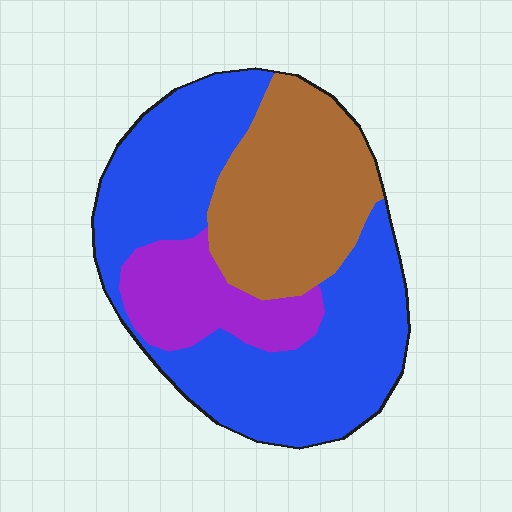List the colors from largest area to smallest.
From largest to smallest: blue, brown, purple.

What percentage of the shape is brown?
Brown takes up about one third (1/3) of the shape.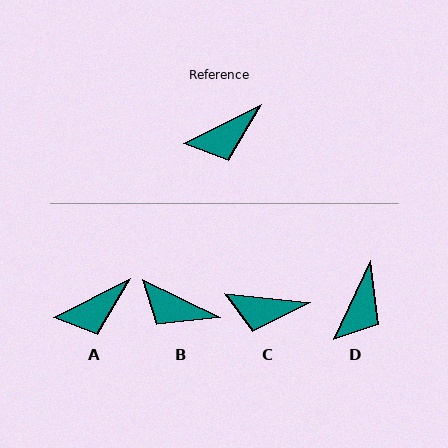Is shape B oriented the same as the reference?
No, it is off by about 53 degrees.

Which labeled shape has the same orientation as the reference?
A.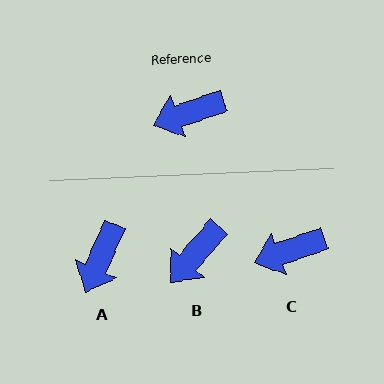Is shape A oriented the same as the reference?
No, it is off by about 48 degrees.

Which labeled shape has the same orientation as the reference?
C.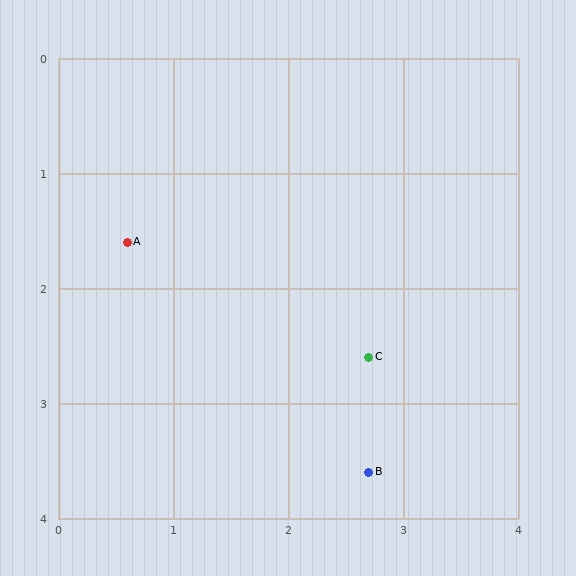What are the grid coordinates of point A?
Point A is at approximately (0.6, 1.6).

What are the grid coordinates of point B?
Point B is at approximately (2.7, 3.6).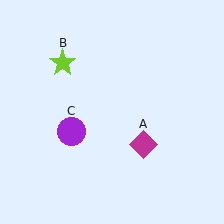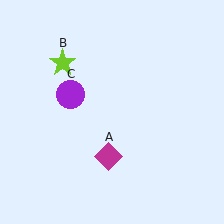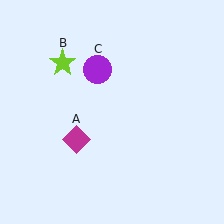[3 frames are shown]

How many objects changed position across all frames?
2 objects changed position: magenta diamond (object A), purple circle (object C).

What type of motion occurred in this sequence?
The magenta diamond (object A), purple circle (object C) rotated clockwise around the center of the scene.